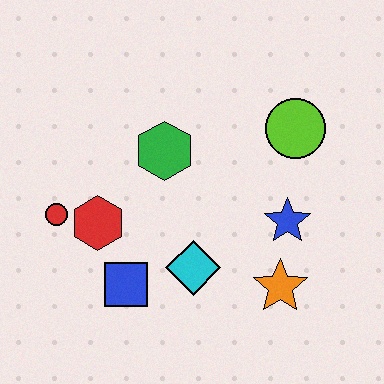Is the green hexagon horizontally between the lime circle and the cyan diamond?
No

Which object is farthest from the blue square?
The lime circle is farthest from the blue square.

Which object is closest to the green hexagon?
The red hexagon is closest to the green hexagon.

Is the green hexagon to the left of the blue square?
No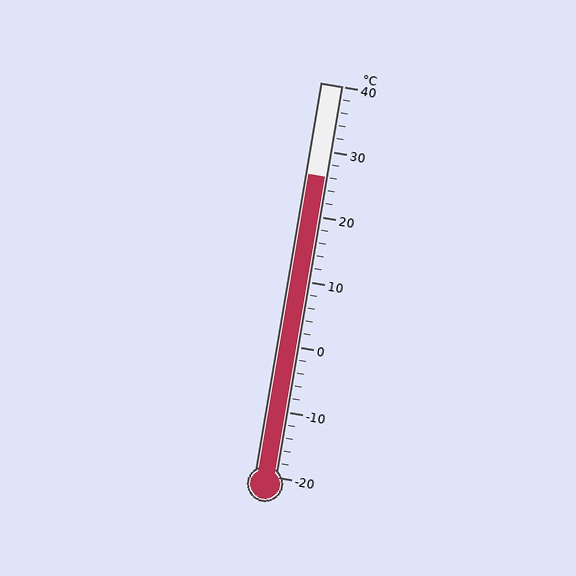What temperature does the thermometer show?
The thermometer shows approximately 26°C.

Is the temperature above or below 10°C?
The temperature is above 10°C.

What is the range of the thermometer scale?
The thermometer scale ranges from -20°C to 40°C.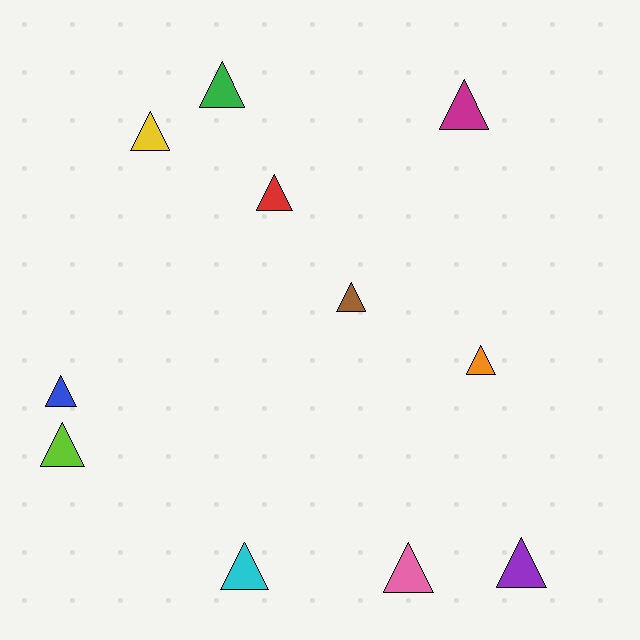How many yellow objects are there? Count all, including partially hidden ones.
There is 1 yellow object.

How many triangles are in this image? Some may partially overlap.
There are 11 triangles.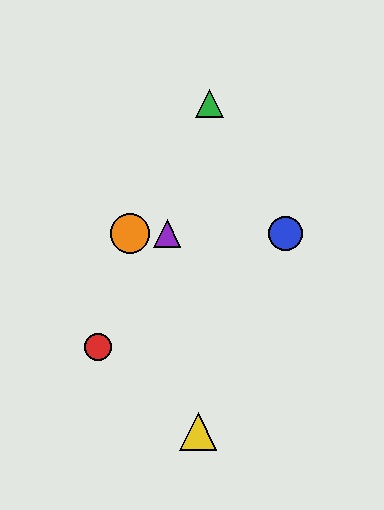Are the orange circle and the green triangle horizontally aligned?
No, the orange circle is at y≈234 and the green triangle is at y≈103.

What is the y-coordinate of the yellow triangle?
The yellow triangle is at y≈431.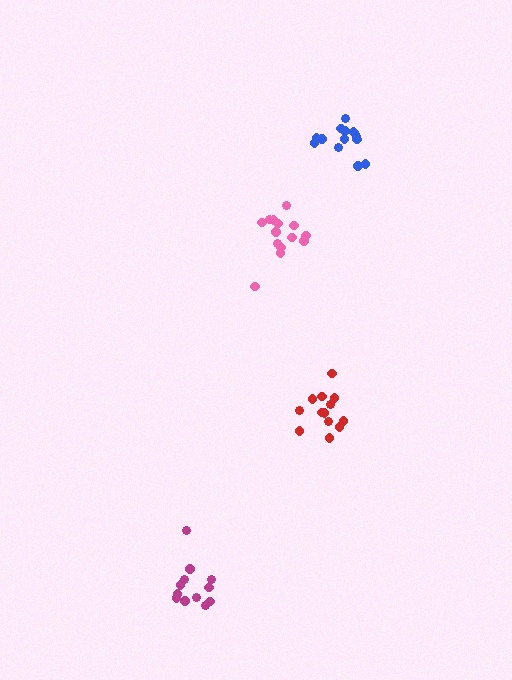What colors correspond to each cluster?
The clusters are colored: pink, red, magenta, blue.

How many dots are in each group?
Group 1: 14 dots, Group 2: 13 dots, Group 3: 12 dots, Group 4: 14 dots (53 total).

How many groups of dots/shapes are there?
There are 4 groups.